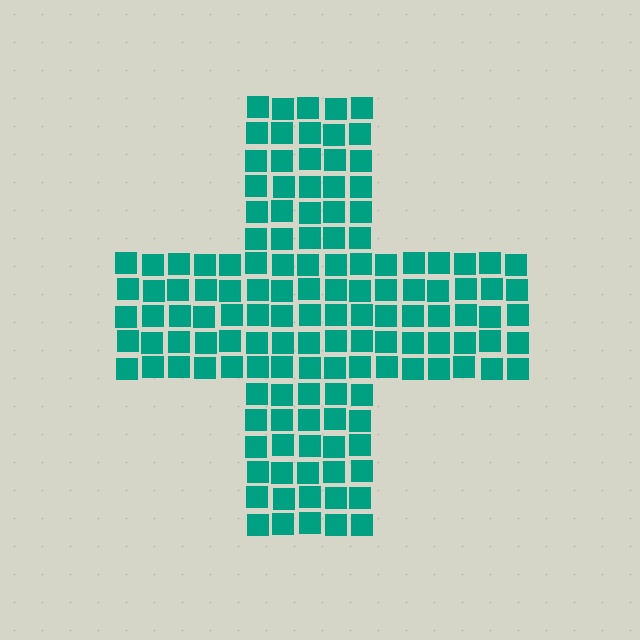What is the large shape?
The large shape is a cross.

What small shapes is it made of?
It is made of small squares.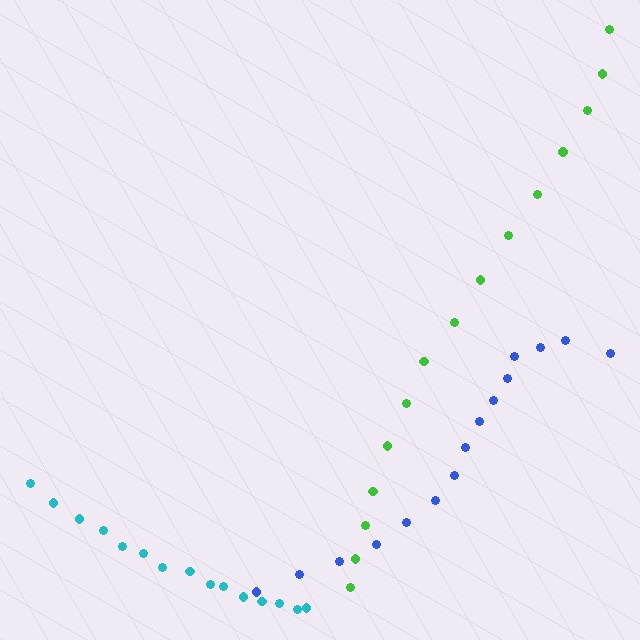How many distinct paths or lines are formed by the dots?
There are 3 distinct paths.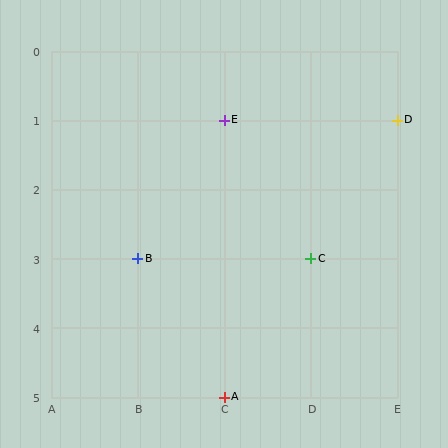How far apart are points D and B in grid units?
Points D and B are 3 columns and 2 rows apart (about 3.6 grid units diagonally).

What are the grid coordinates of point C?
Point C is at grid coordinates (D, 3).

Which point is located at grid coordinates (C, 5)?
Point A is at (C, 5).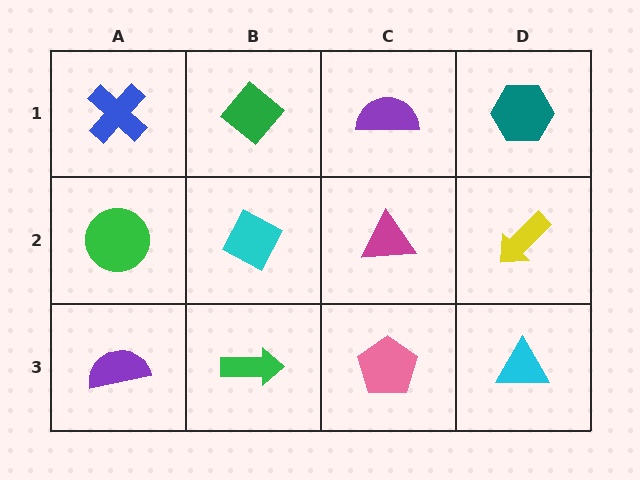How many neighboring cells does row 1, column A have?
2.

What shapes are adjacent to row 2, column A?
A blue cross (row 1, column A), a purple semicircle (row 3, column A), a cyan diamond (row 2, column B).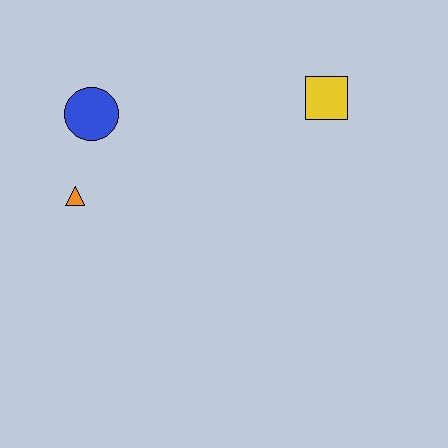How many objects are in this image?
There are 3 objects.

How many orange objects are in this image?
There is 1 orange object.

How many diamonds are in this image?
There are no diamonds.